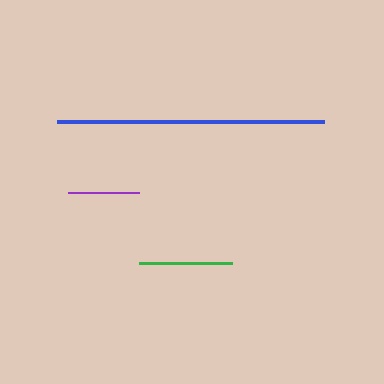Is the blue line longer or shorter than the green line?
The blue line is longer than the green line.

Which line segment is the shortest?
The purple line is the shortest at approximately 71 pixels.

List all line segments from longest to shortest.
From longest to shortest: blue, green, purple.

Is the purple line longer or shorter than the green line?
The green line is longer than the purple line.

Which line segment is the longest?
The blue line is the longest at approximately 267 pixels.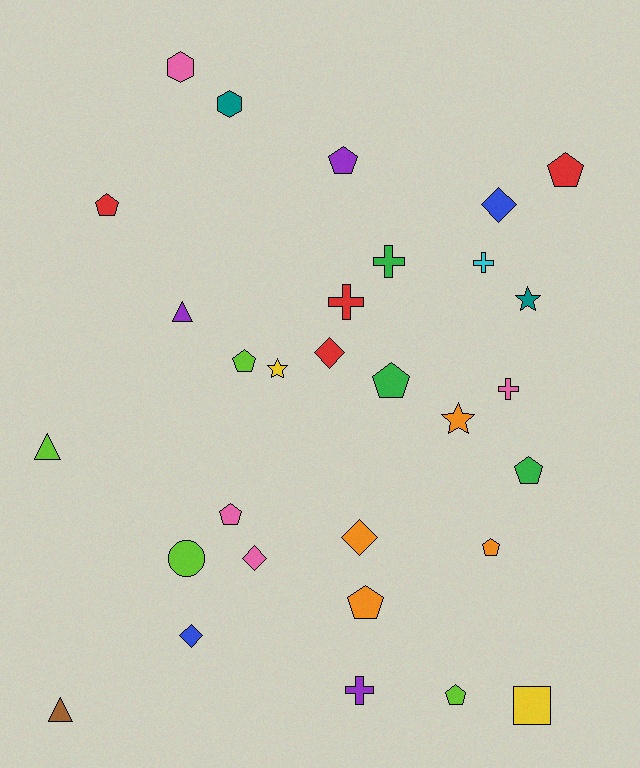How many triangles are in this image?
There are 3 triangles.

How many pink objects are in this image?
There are 4 pink objects.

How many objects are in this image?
There are 30 objects.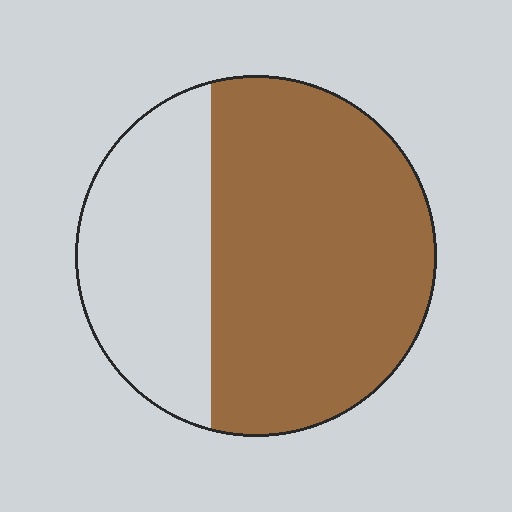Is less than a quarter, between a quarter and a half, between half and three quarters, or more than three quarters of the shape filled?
Between half and three quarters.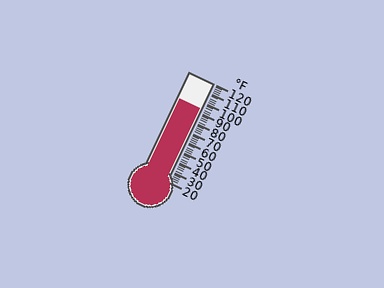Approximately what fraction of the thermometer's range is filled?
The thermometer is filled to approximately 75% of its range.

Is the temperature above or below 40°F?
The temperature is above 40°F.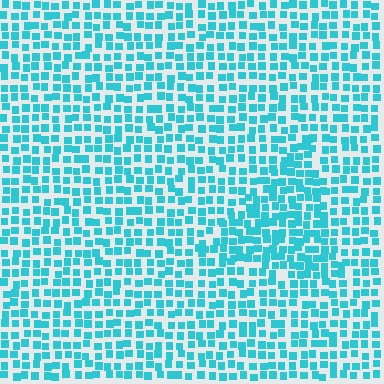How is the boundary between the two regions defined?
The boundary is defined by a change in element density (approximately 1.5x ratio). All elements are the same color, size, and shape.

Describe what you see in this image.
The image contains small cyan elements arranged at two different densities. A triangle-shaped region is visible where the elements are more densely packed than the surrounding area.